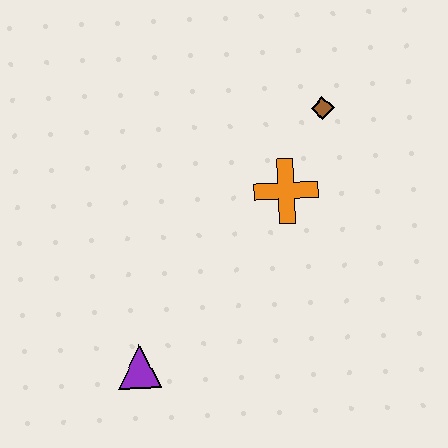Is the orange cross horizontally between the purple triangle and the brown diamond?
Yes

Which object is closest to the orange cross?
The brown diamond is closest to the orange cross.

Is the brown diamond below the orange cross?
No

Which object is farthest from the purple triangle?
The brown diamond is farthest from the purple triangle.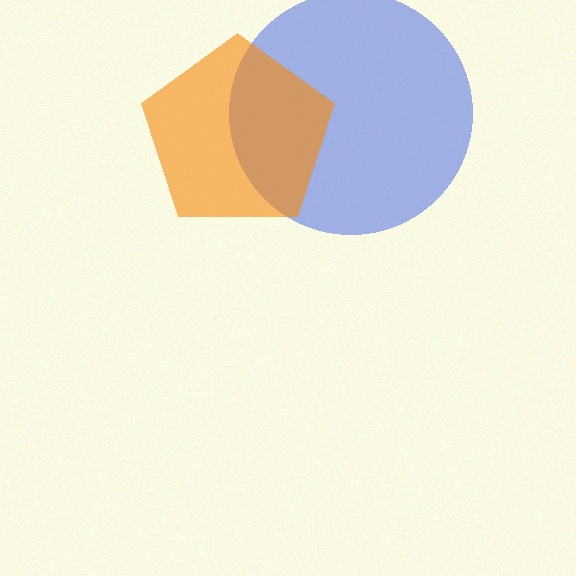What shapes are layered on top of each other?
The layered shapes are: a blue circle, an orange pentagon.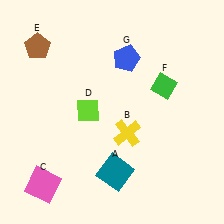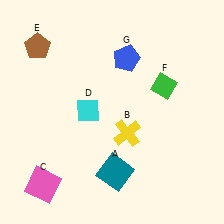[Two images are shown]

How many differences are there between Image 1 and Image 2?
There is 1 difference between the two images.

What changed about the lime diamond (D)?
In Image 1, D is lime. In Image 2, it changed to cyan.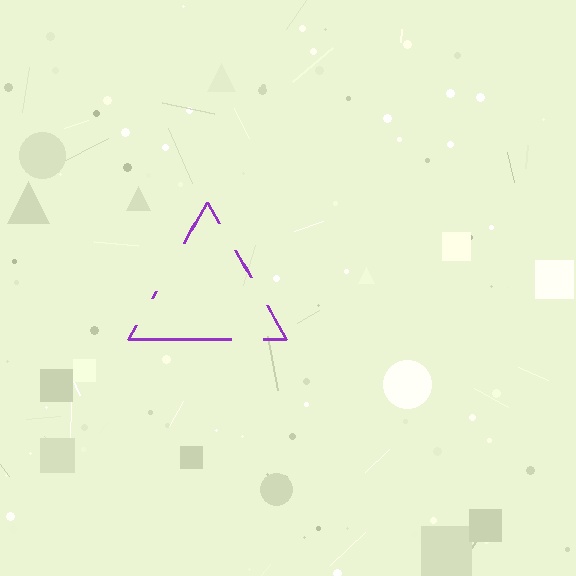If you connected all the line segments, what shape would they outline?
They would outline a triangle.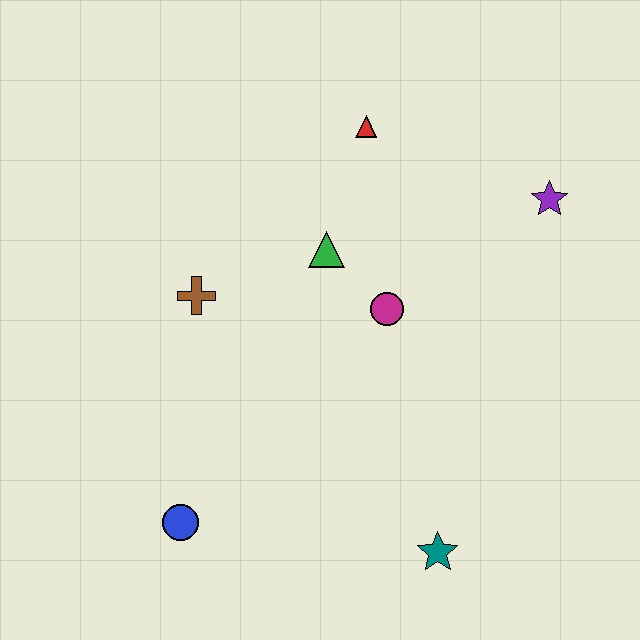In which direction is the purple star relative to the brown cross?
The purple star is to the right of the brown cross.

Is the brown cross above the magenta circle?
Yes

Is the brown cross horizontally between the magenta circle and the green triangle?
No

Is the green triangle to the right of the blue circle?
Yes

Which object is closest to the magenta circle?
The green triangle is closest to the magenta circle.